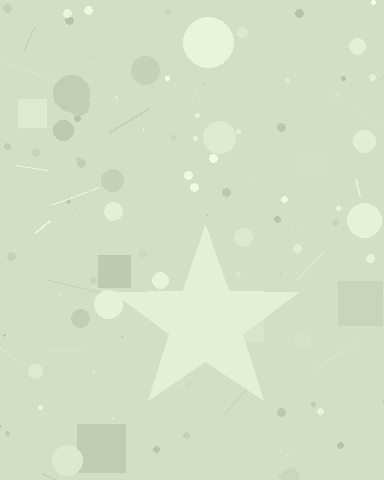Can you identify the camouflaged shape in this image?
The camouflaged shape is a star.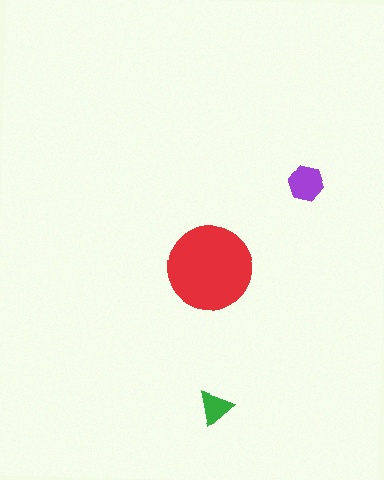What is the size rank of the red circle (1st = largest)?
1st.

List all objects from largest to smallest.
The red circle, the purple hexagon, the green triangle.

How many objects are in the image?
There are 3 objects in the image.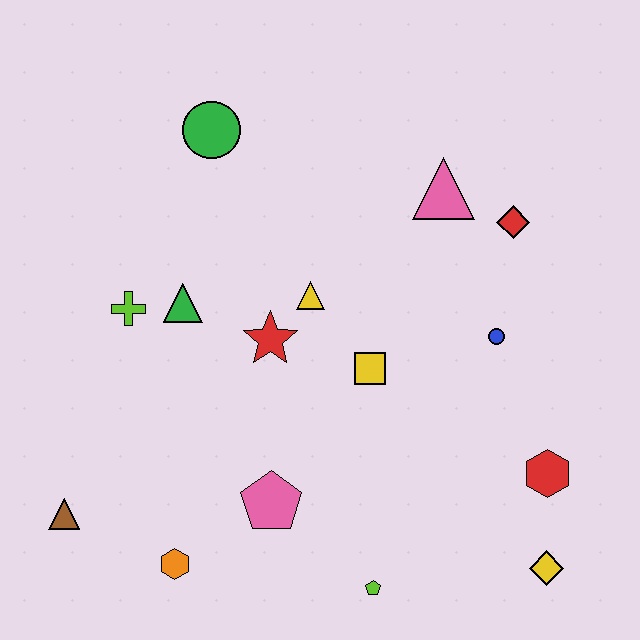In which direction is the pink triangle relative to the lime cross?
The pink triangle is to the right of the lime cross.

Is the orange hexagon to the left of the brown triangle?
No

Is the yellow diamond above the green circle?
No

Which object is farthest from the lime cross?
The yellow diamond is farthest from the lime cross.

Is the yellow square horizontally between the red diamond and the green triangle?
Yes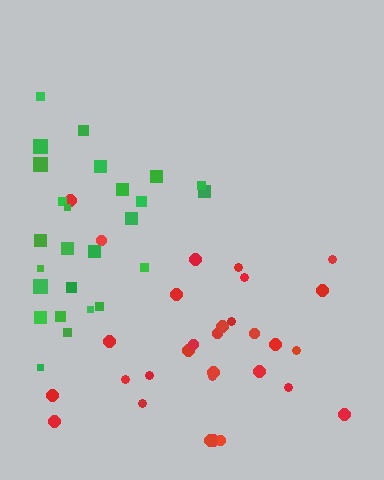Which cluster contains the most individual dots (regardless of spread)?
Red (30).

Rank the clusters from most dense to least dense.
red, green.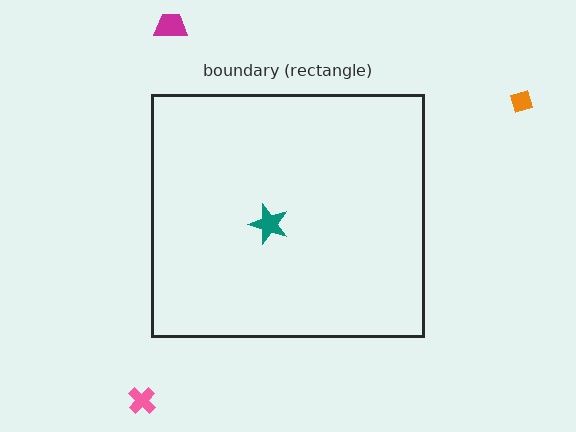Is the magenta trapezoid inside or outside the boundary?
Outside.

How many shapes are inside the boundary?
1 inside, 3 outside.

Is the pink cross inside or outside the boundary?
Outside.